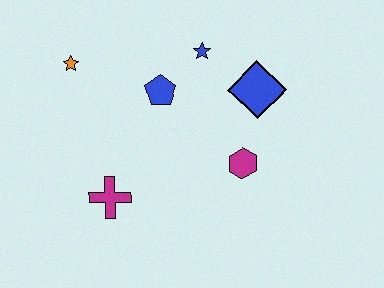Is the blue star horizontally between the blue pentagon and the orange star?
No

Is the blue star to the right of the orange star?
Yes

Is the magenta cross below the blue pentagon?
Yes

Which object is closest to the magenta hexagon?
The blue diamond is closest to the magenta hexagon.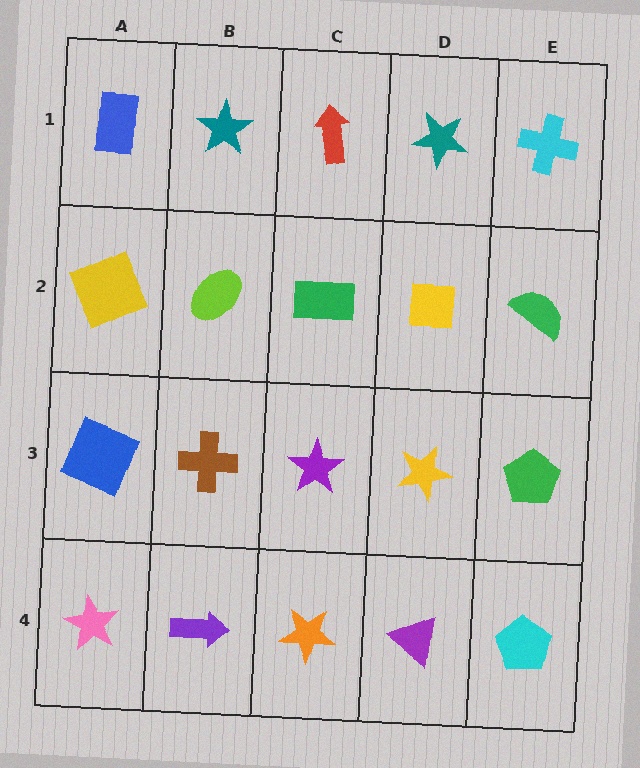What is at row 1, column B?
A teal star.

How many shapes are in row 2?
5 shapes.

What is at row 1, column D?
A teal star.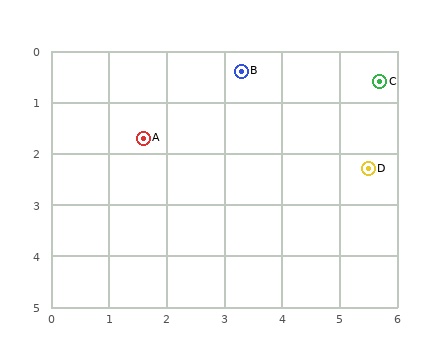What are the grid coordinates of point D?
Point D is at approximately (5.5, 2.3).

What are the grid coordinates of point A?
Point A is at approximately (1.6, 1.7).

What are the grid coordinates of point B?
Point B is at approximately (3.3, 0.4).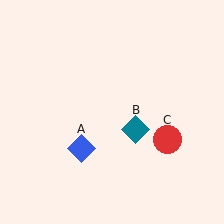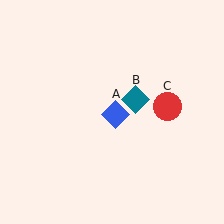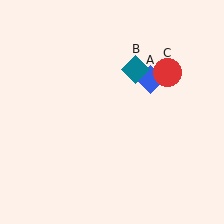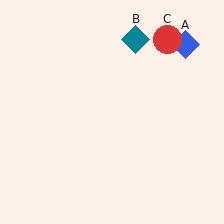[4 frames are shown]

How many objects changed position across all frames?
3 objects changed position: blue diamond (object A), teal diamond (object B), red circle (object C).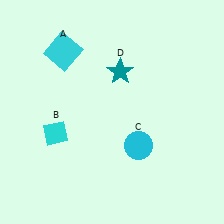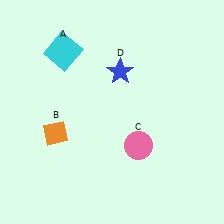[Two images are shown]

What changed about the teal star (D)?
In Image 1, D is teal. In Image 2, it changed to blue.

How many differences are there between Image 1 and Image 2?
There are 3 differences between the two images.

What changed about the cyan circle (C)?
In Image 1, C is cyan. In Image 2, it changed to pink.